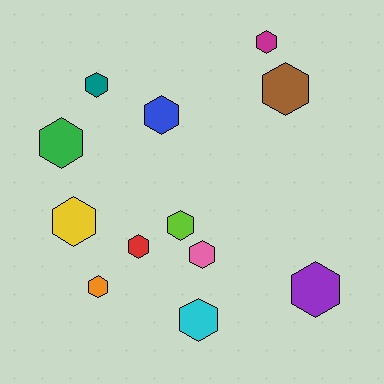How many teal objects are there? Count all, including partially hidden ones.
There is 1 teal object.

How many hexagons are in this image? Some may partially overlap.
There are 12 hexagons.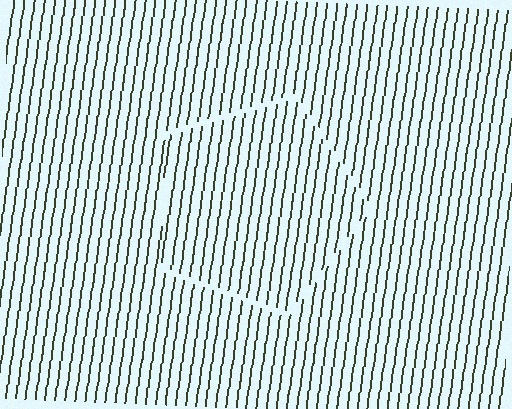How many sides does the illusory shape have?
5 sides — the line-ends trace a pentagon.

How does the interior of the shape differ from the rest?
The interior of the shape contains the same grating, shifted by half a period — the contour is defined by the phase discontinuity where line-ends from the inner and outer gratings abut.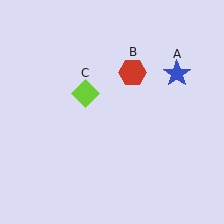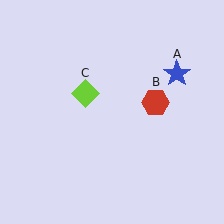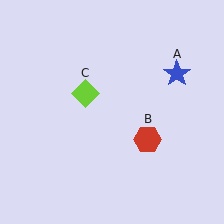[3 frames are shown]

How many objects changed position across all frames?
1 object changed position: red hexagon (object B).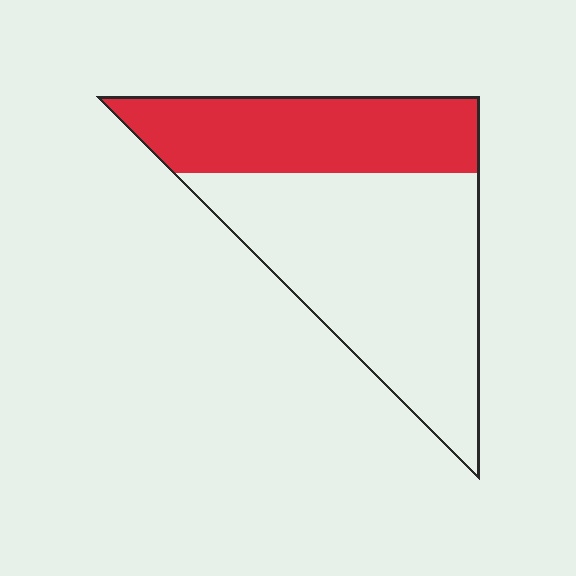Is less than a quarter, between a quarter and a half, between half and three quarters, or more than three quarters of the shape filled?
Between a quarter and a half.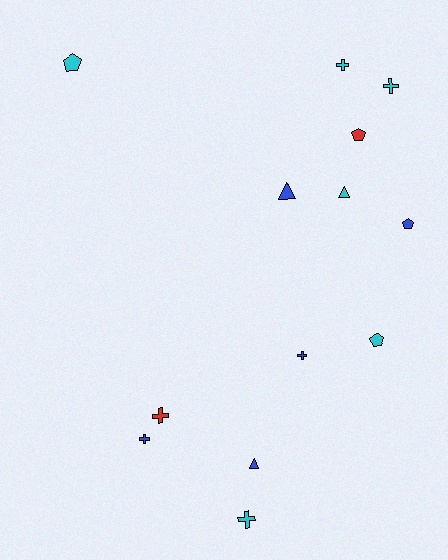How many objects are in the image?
There are 13 objects.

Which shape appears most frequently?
Cross, with 6 objects.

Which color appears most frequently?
Cyan, with 6 objects.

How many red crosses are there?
There is 1 red cross.